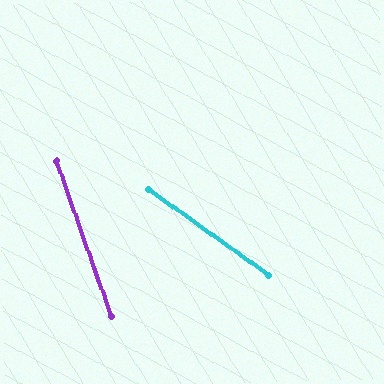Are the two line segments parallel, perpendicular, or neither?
Neither parallel nor perpendicular — they differ by about 35°.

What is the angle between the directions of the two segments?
Approximately 35 degrees.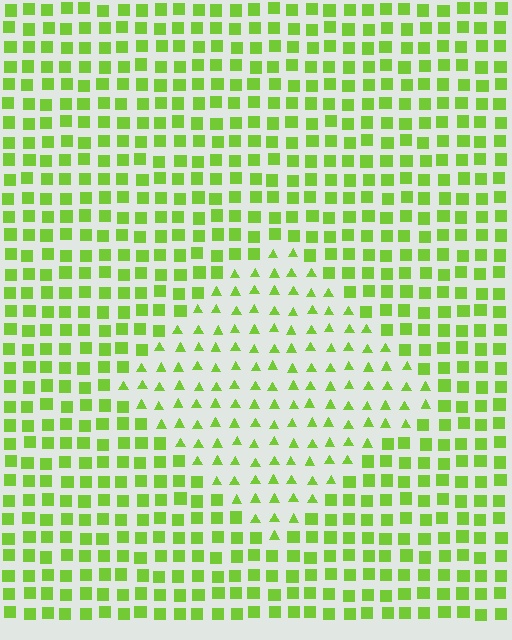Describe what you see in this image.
The image is filled with small lime elements arranged in a uniform grid. A diamond-shaped region contains triangles, while the surrounding area contains squares. The boundary is defined purely by the change in element shape.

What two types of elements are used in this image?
The image uses triangles inside the diamond region and squares outside it.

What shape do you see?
I see a diamond.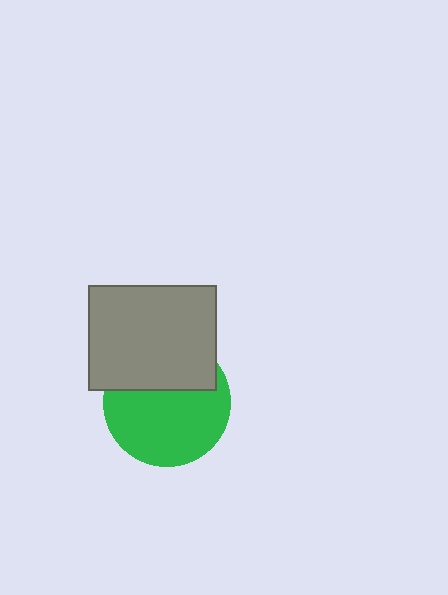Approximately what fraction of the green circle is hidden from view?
Roughly 38% of the green circle is hidden behind the gray rectangle.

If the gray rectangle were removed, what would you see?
You would see the complete green circle.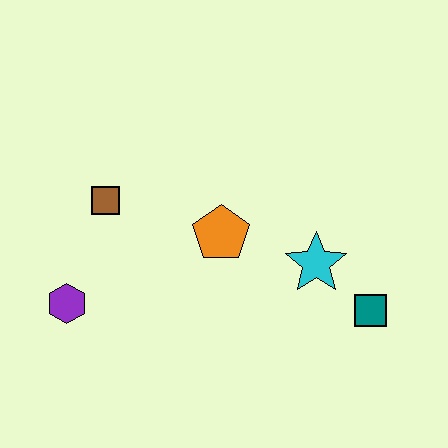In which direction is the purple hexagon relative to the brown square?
The purple hexagon is below the brown square.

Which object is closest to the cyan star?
The teal square is closest to the cyan star.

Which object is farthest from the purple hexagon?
The teal square is farthest from the purple hexagon.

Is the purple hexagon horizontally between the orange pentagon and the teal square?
No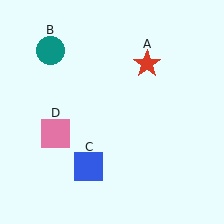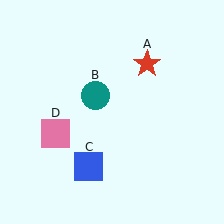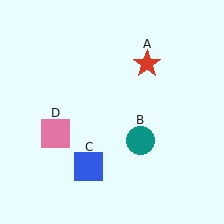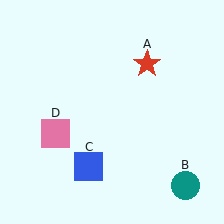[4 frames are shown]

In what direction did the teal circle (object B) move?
The teal circle (object B) moved down and to the right.